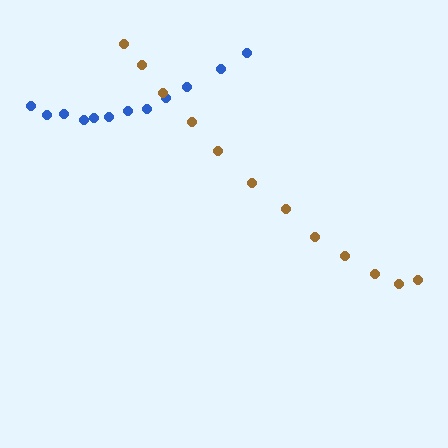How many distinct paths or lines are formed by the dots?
There are 2 distinct paths.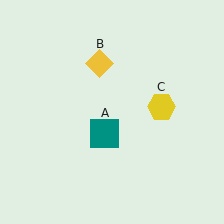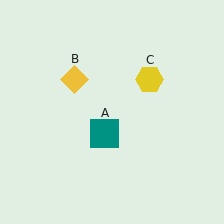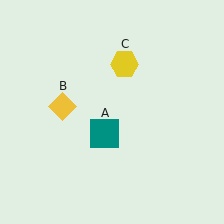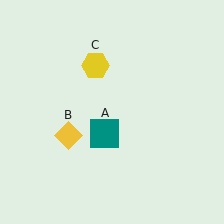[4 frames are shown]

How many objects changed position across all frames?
2 objects changed position: yellow diamond (object B), yellow hexagon (object C).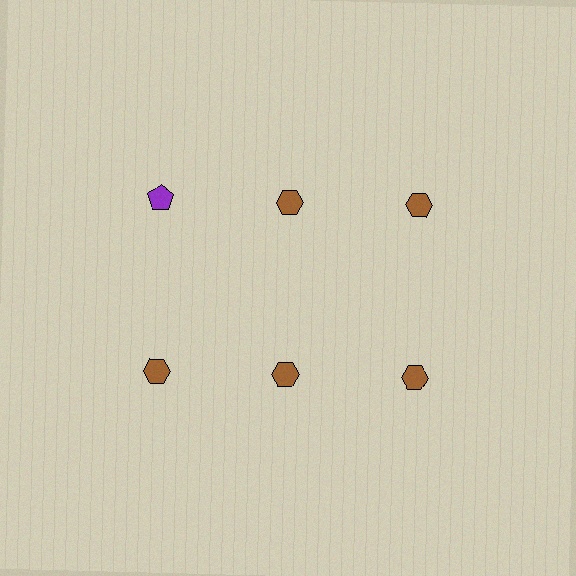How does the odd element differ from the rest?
It differs in both color (purple instead of brown) and shape (pentagon instead of hexagon).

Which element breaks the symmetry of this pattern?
The purple pentagon in the top row, leftmost column breaks the symmetry. All other shapes are brown hexagons.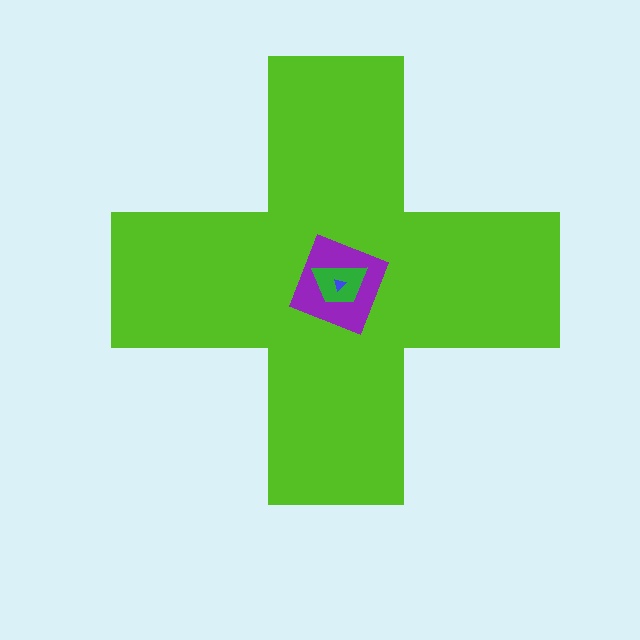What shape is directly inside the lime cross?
The purple square.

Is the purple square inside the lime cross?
Yes.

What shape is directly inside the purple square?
The green trapezoid.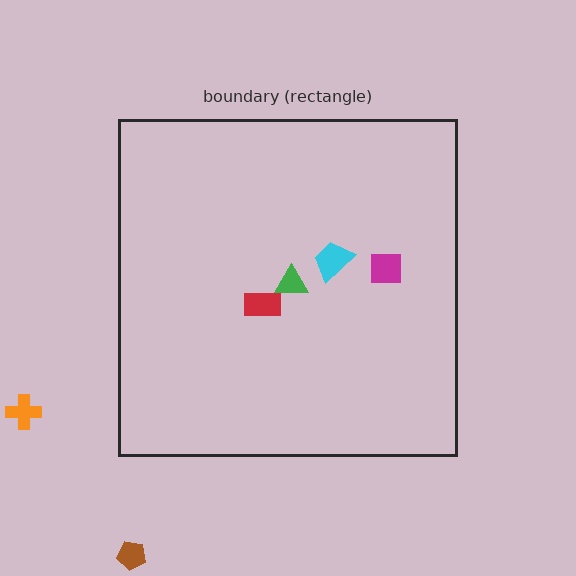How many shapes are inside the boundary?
4 inside, 2 outside.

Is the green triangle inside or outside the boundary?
Inside.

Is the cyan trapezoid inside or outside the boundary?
Inside.